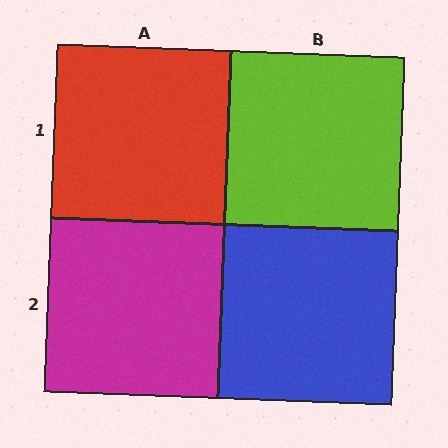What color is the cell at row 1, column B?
Lime.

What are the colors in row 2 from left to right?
Magenta, blue.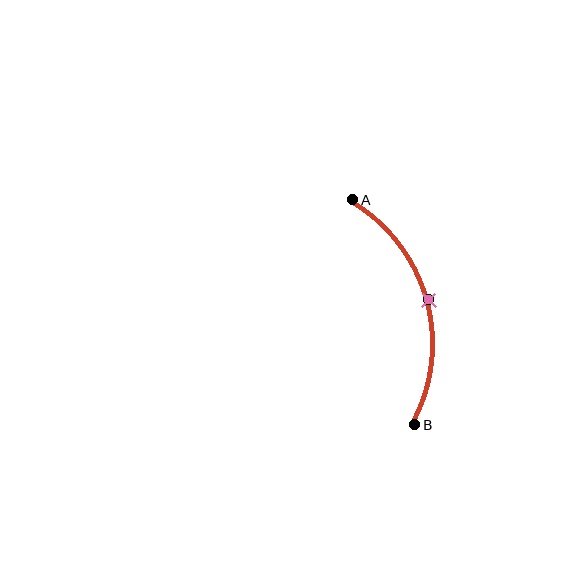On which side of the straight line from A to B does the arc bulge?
The arc bulges to the right of the straight line connecting A and B.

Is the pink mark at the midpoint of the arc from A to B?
Yes. The pink mark lies on the arc at equal arc-length from both A and B — it is the arc midpoint.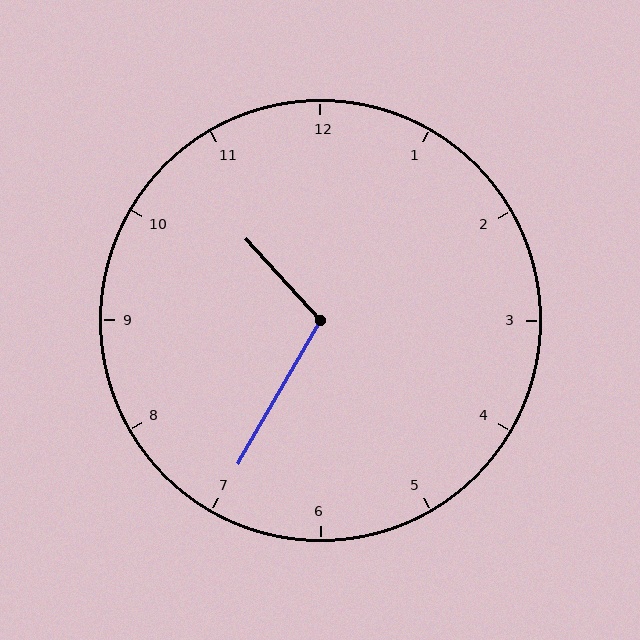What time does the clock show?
10:35.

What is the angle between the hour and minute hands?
Approximately 108 degrees.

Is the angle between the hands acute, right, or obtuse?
It is obtuse.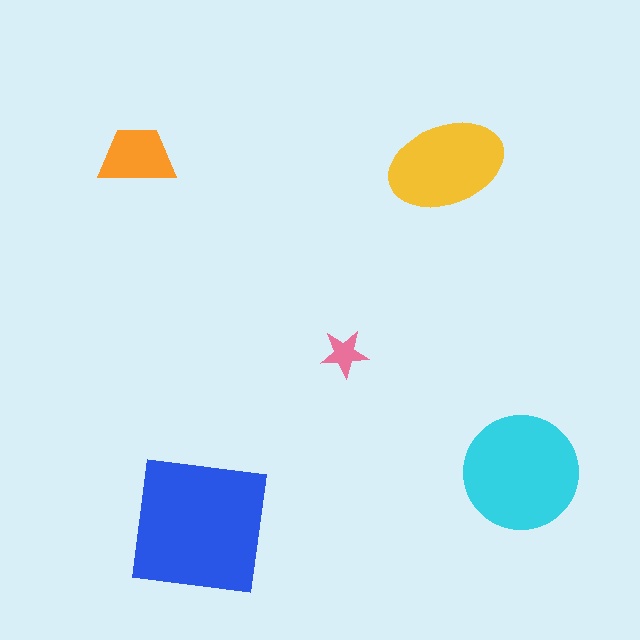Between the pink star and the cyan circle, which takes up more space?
The cyan circle.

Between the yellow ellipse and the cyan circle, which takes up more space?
The cyan circle.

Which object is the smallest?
The pink star.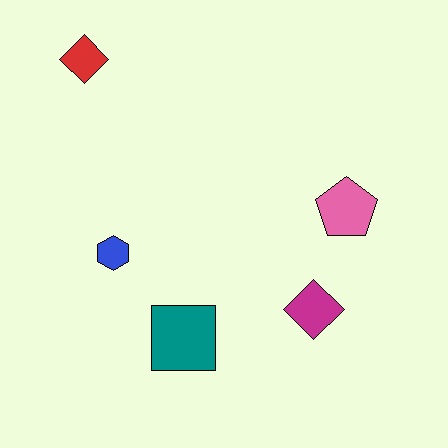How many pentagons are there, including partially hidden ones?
There is 1 pentagon.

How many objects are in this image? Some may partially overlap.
There are 5 objects.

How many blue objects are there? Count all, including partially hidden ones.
There is 1 blue object.